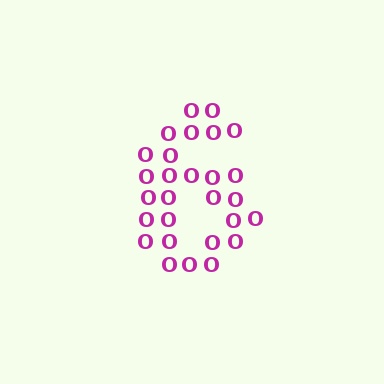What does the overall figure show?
The overall figure shows the digit 6.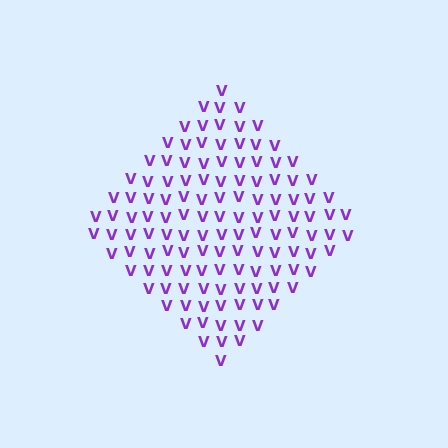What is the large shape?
The large shape is a diamond.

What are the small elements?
The small elements are letter V's.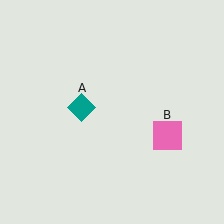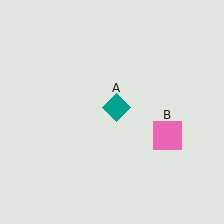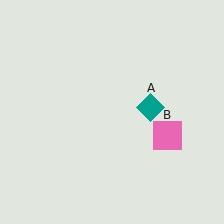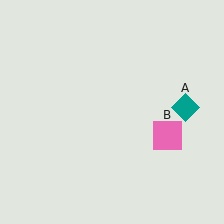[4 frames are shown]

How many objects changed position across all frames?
1 object changed position: teal diamond (object A).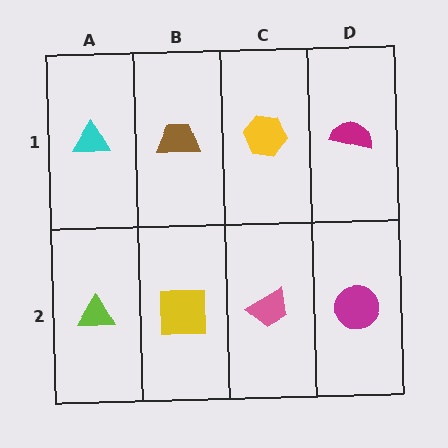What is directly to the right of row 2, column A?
A yellow square.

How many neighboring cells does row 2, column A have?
2.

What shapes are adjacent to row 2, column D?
A magenta semicircle (row 1, column D), a pink trapezoid (row 2, column C).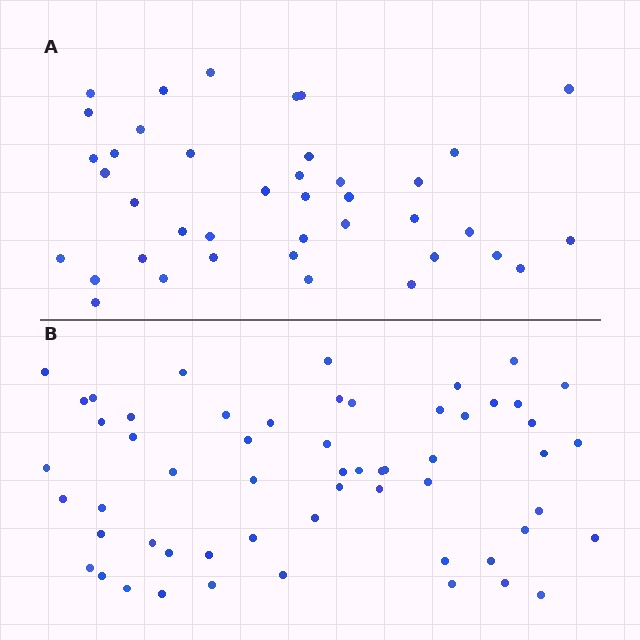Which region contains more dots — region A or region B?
Region B (the bottom region) has more dots.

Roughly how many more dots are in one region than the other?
Region B has approximately 15 more dots than region A.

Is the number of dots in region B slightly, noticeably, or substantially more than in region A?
Region B has noticeably more, but not dramatically so. The ratio is roughly 1.4 to 1.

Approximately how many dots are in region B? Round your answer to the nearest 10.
About 60 dots. (The exact count is 57, which rounds to 60.)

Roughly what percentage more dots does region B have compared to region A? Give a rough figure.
About 40% more.